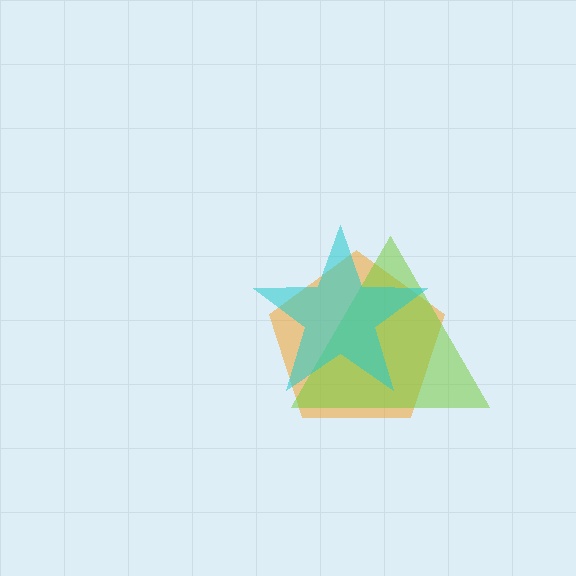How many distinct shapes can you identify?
There are 3 distinct shapes: an orange pentagon, a lime triangle, a cyan star.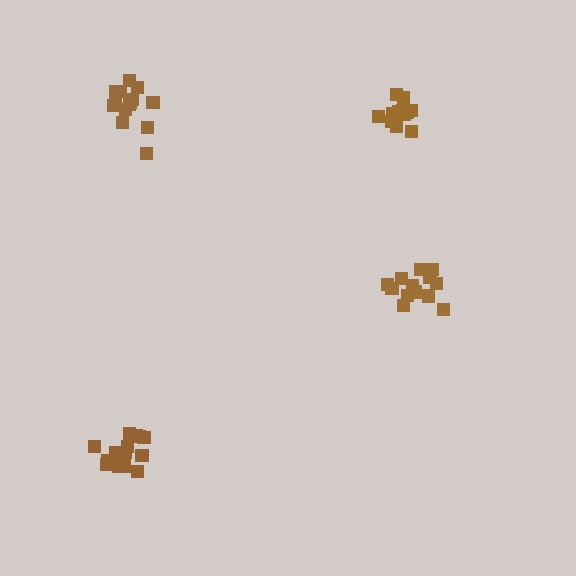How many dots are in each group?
Group 1: 14 dots, Group 2: 16 dots, Group 3: 14 dots, Group 4: 15 dots (59 total).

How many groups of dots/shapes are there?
There are 4 groups.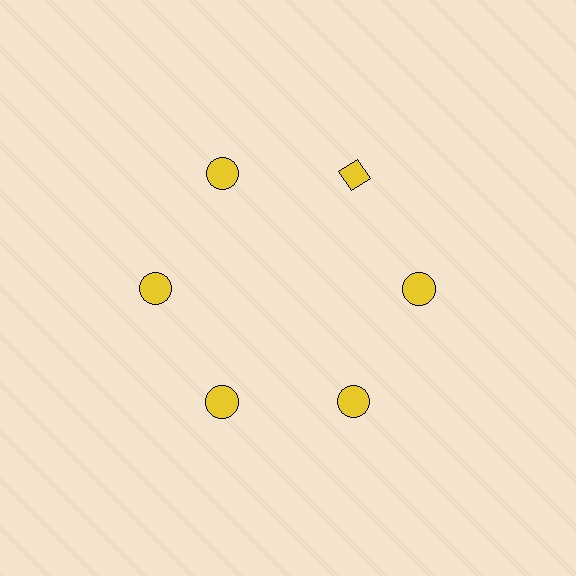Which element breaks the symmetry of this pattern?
The yellow diamond at roughly the 1 o'clock position breaks the symmetry. All other shapes are yellow circles.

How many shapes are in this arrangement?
There are 6 shapes arranged in a ring pattern.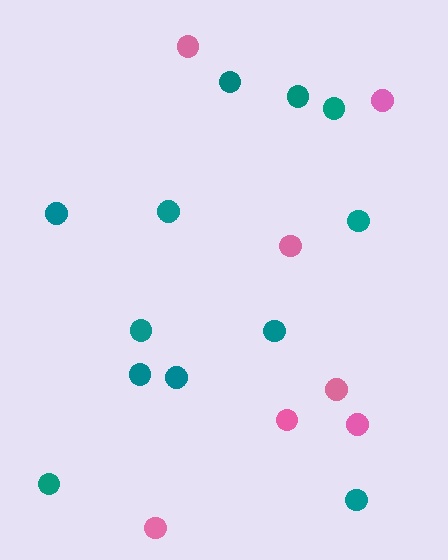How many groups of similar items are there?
There are 2 groups: one group of pink circles (7) and one group of teal circles (12).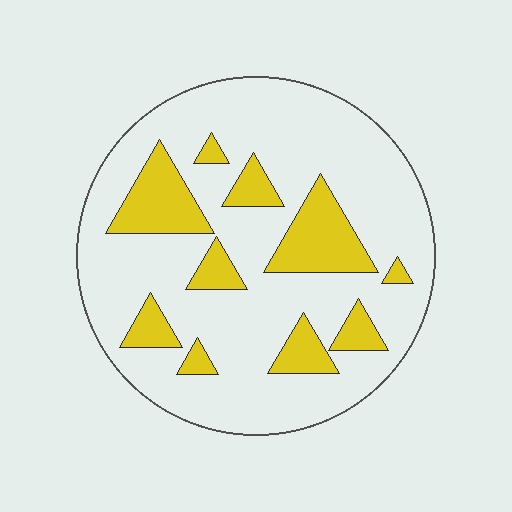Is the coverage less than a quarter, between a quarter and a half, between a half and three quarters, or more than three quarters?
Less than a quarter.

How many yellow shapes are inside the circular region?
10.